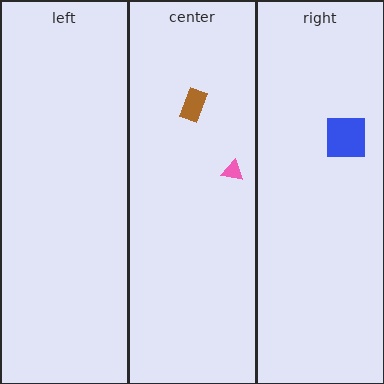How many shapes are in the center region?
2.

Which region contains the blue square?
The right region.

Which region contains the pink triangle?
The center region.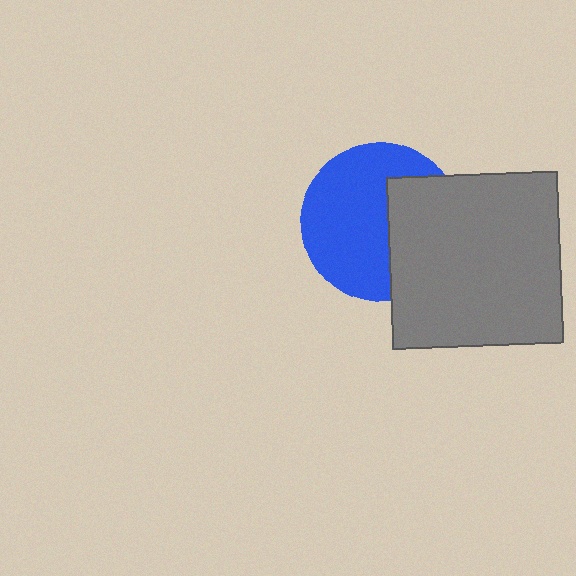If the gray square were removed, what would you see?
You would see the complete blue circle.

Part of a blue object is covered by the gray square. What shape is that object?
It is a circle.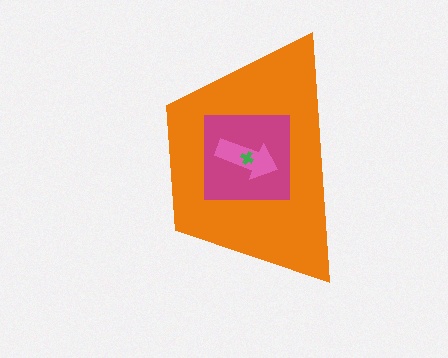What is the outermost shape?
The orange trapezoid.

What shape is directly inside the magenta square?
The pink arrow.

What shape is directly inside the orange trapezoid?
The magenta square.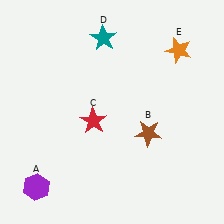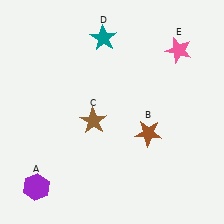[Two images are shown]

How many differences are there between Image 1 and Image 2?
There are 2 differences between the two images.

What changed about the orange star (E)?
In Image 1, E is orange. In Image 2, it changed to pink.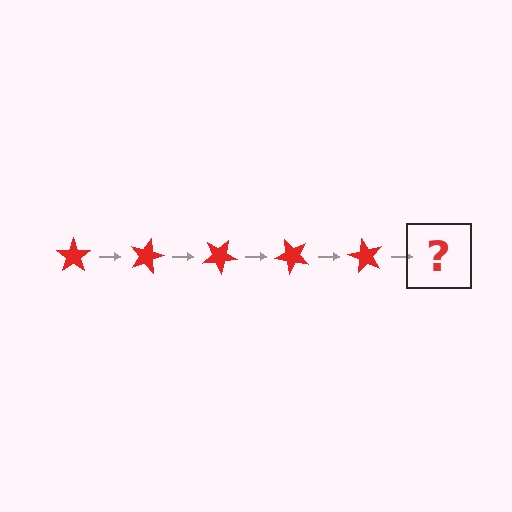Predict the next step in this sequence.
The next step is a red star rotated 75 degrees.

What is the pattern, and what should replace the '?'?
The pattern is that the star rotates 15 degrees each step. The '?' should be a red star rotated 75 degrees.